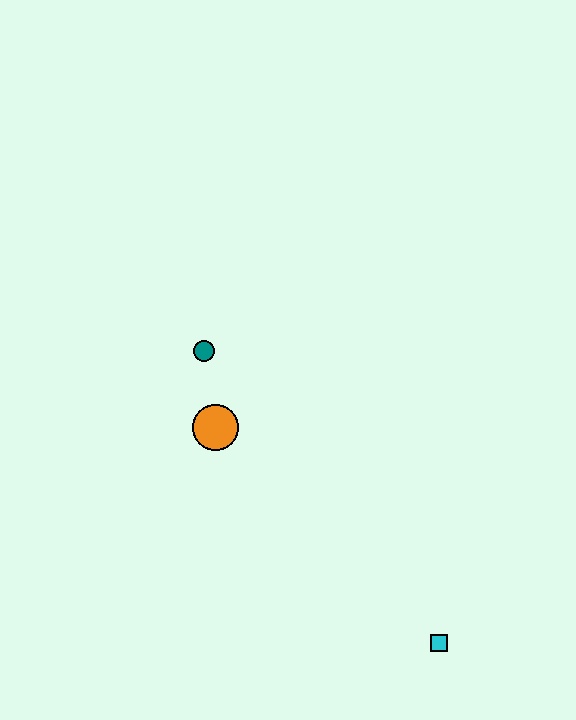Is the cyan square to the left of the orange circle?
No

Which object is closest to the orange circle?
The teal circle is closest to the orange circle.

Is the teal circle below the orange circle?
No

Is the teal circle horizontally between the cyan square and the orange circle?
No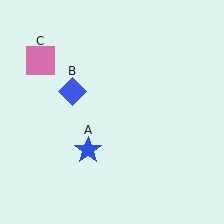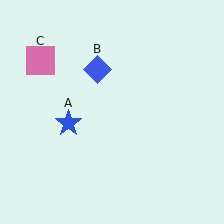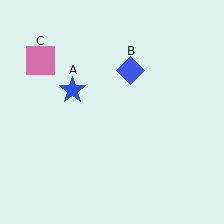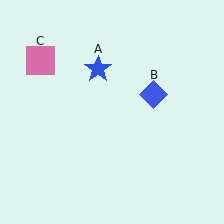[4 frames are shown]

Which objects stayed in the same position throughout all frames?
Pink square (object C) remained stationary.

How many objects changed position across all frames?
2 objects changed position: blue star (object A), blue diamond (object B).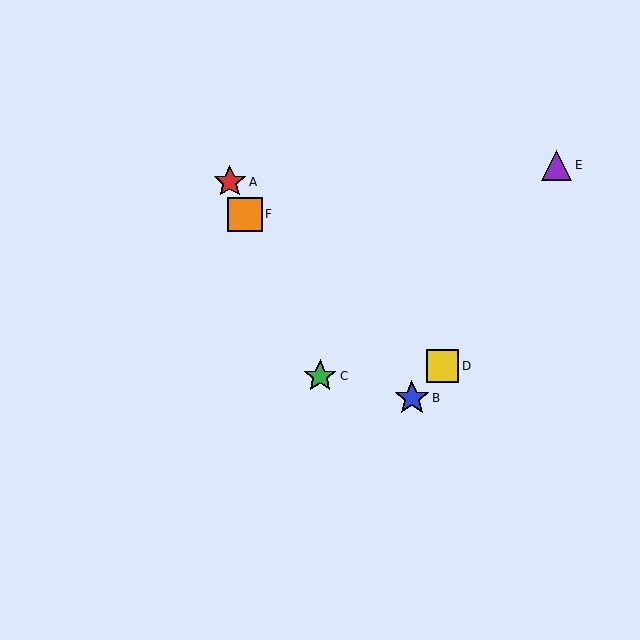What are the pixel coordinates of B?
Object B is at (412, 398).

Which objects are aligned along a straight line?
Objects A, C, F are aligned along a straight line.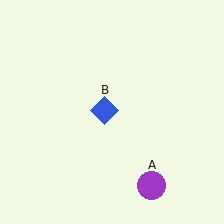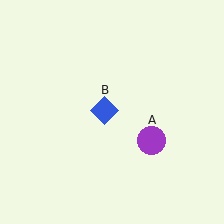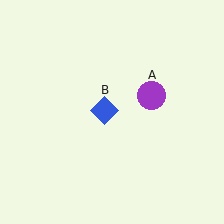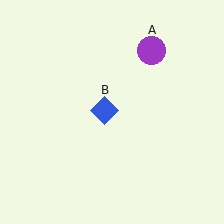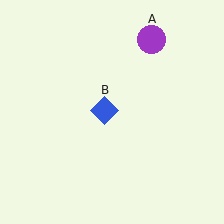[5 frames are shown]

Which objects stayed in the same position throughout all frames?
Blue diamond (object B) remained stationary.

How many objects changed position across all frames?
1 object changed position: purple circle (object A).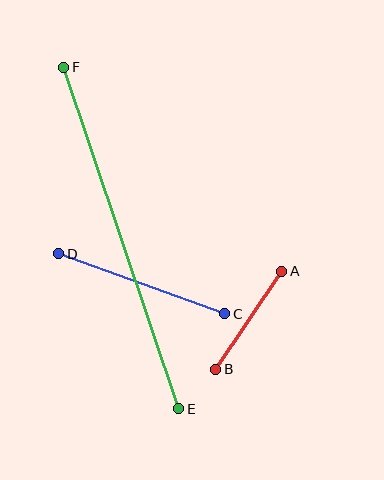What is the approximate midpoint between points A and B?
The midpoint is at approximately (249, 320) pixels.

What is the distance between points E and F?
The distance is approximately 360 pixels.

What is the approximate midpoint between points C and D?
The midpoint is at approximately (142, 284) pixels.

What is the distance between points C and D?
The distance is approximately 176 pixels.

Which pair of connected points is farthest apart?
Points E and F are farthest apart.